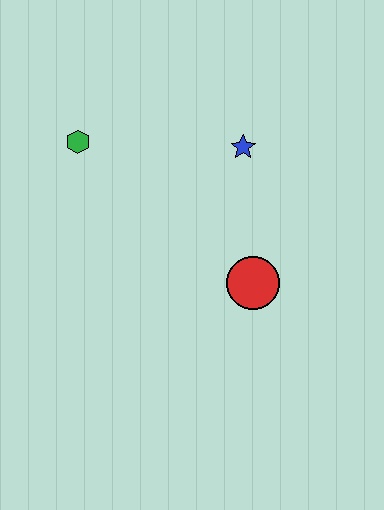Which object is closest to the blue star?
The red circle is closest to the blue star.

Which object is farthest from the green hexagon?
The red circle is farthest from the green hexagon.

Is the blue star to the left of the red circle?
Yes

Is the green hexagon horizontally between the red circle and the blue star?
No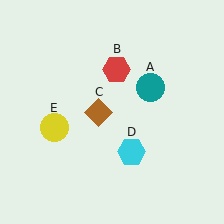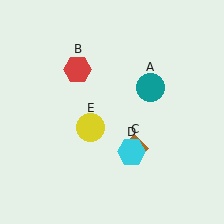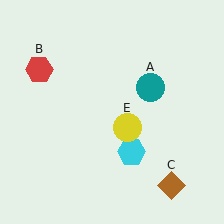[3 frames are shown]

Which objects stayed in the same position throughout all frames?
Teal circle (object A) and cyan hexagon (object D) remained stationary.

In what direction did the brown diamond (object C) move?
The brown diamond (object C) moved down and to the right.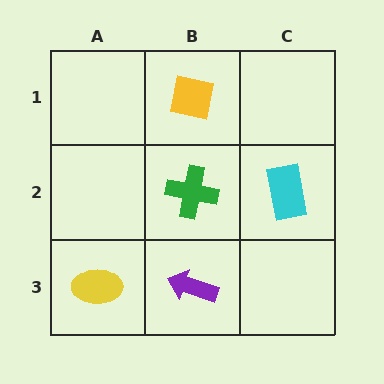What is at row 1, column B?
A yellow square.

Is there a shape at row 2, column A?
No, that cell is empty.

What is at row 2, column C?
A cyan rectangle.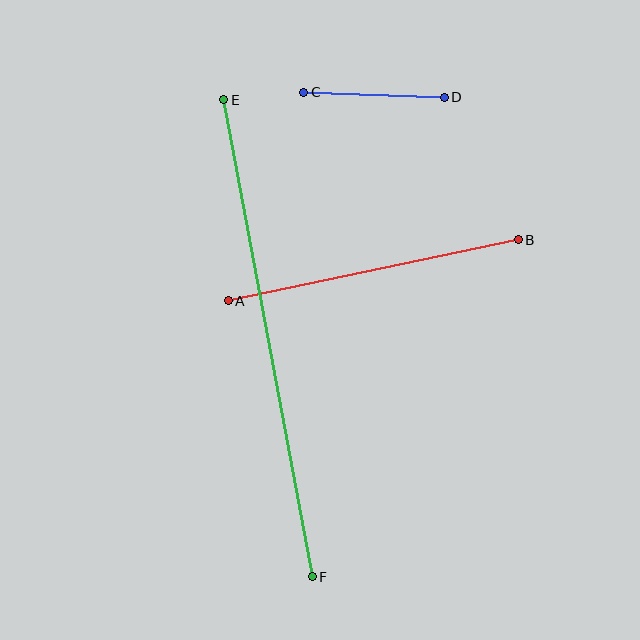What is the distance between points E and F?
The distance is approximately 485 pixels.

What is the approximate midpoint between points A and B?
The midpoint is at approximately (373, 270) pixels.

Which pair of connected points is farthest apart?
Points E and F are farthest apart.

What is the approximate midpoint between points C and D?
The midpoint is at approximately (374, 95) pixels.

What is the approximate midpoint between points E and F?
The midpoint is at approximately (268, 338) pixels.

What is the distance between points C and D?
The distance is approximately 140 pixels.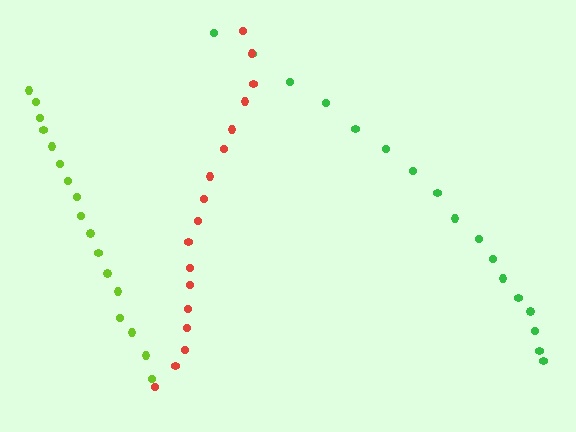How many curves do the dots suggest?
There are 3 distinct paths.